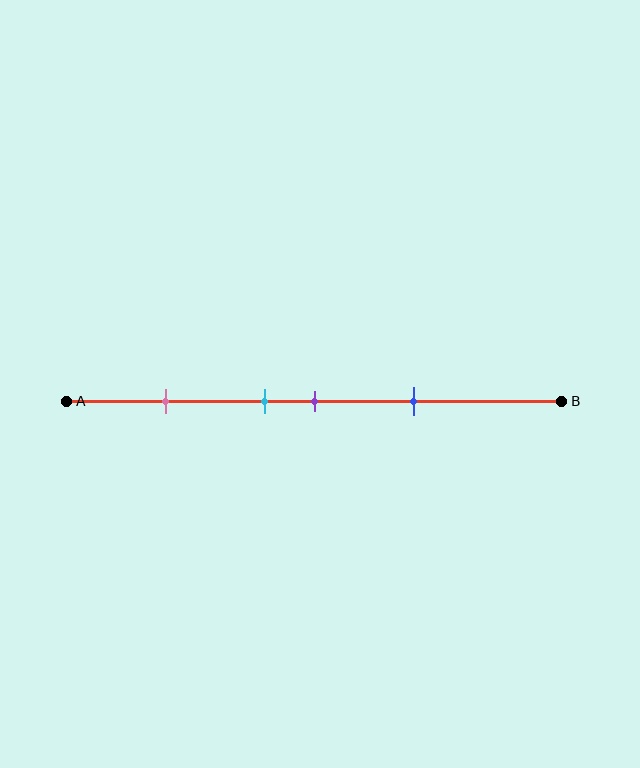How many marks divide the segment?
There are 4 marks dividing the segment.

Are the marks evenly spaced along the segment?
No, the marks are not evenly spaced.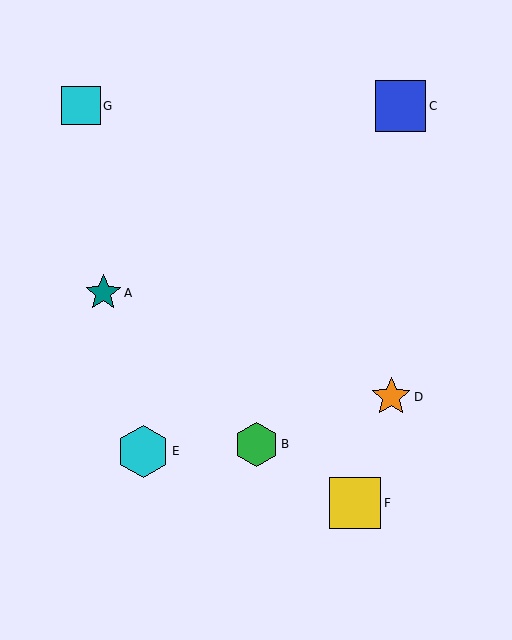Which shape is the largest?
The cyan hexagon (labeled E) is the largest.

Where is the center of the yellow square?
The center of the yellow square is at (355, 503).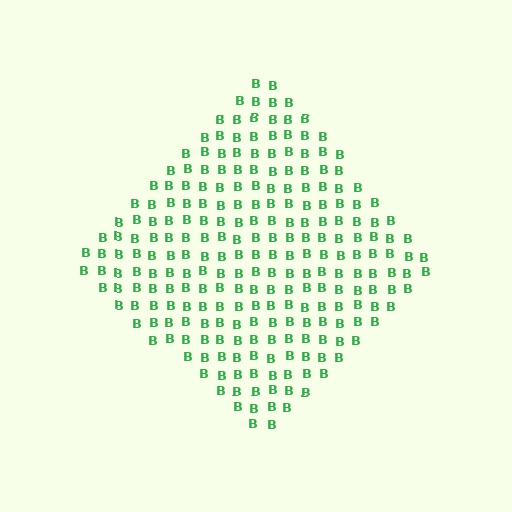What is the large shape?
The large shape is a diamond.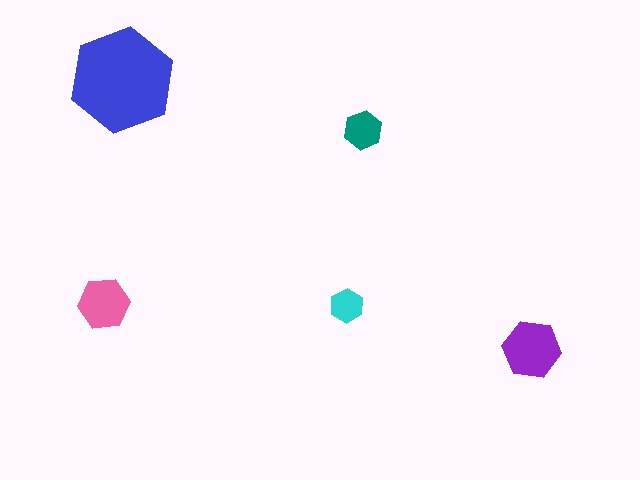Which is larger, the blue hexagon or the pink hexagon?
The blue one.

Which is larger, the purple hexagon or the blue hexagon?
The blue one.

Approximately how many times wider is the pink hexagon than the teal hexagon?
About 1.5 times wider.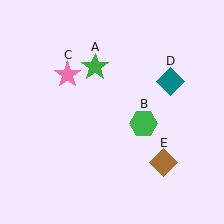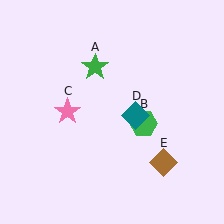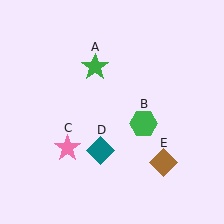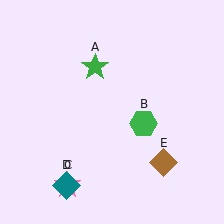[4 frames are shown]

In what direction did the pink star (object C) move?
The pink star (object C) moved down.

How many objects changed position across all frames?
2 objects changed position: pink star (object C), teal diamond (object D).